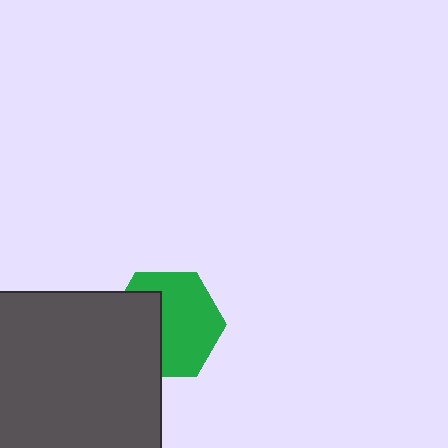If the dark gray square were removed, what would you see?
You would see the complete green hexagon.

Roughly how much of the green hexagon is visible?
About half of it is visible (roughly 61%).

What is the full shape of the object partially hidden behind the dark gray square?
The partially hidden object is a green hexagon.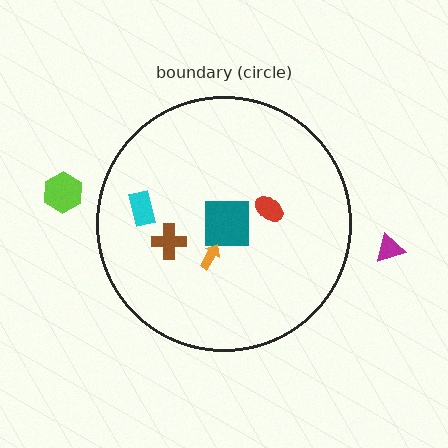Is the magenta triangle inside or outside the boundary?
Outside.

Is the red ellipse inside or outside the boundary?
Inside.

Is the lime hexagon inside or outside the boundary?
Outside.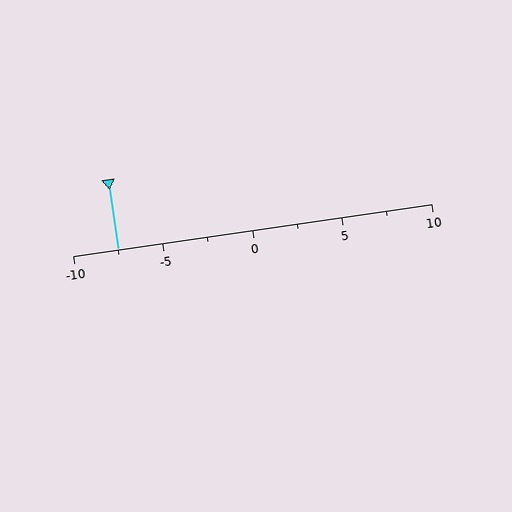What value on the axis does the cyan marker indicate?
The marker indicates approximately -7.5.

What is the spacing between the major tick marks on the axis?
The major ticks are spaced 5 apart.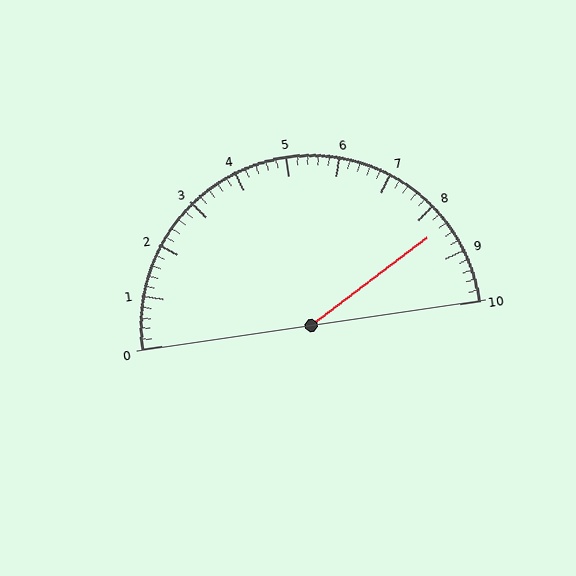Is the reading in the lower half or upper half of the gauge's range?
The reading is in the upper half of the range (0 to 10).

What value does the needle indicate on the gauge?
The needle indicates approximately 8.4.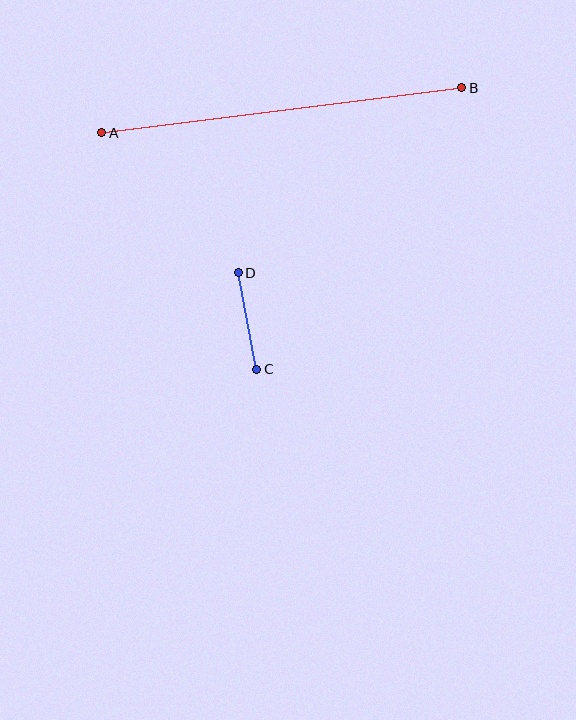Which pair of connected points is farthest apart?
Points A and B are farthest apart.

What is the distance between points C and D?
The distance is approximately 98 pixels.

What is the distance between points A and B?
The distance is approximately 363 pixels.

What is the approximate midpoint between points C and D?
The midpoint is at approximately (248, 321) pixels.